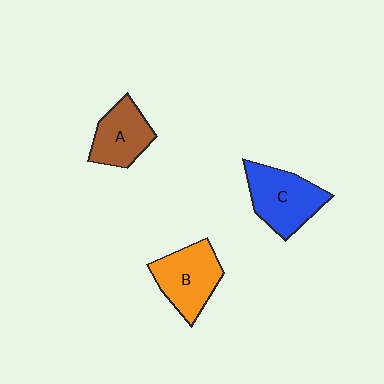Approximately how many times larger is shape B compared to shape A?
Approximately 1.2 times.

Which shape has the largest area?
Shape C (blue).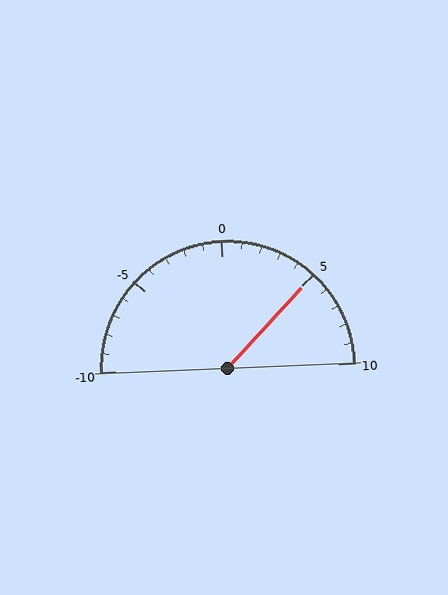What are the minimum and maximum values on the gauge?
The gauge ranges from -10 to 10.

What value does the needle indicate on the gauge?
The needle indicates approximately 5.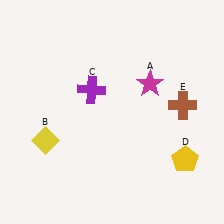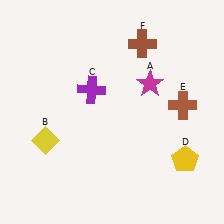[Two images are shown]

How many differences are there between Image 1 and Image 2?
There is 1 difference between the two images.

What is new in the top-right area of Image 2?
A brown cross (F) was added in the top-right area of Image 2.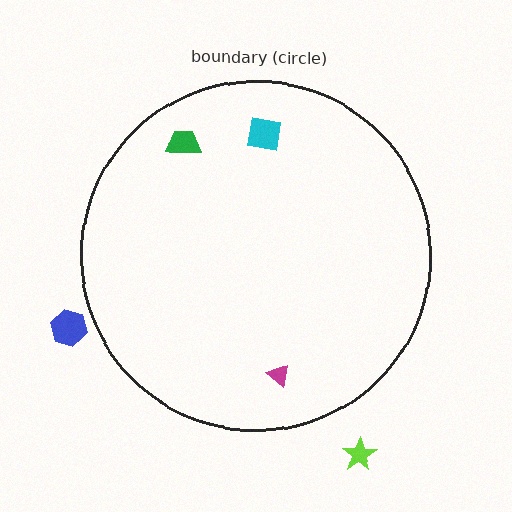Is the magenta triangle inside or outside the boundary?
Inside.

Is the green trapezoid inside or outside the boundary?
Inside.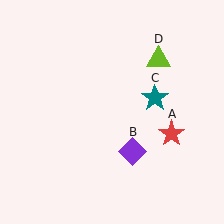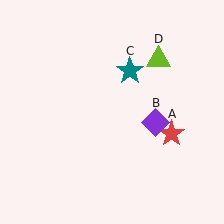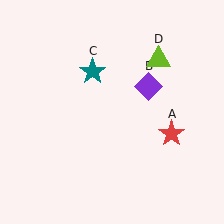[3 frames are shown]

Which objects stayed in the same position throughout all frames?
Red star (object A) and lime triangle (object D) remained stationary.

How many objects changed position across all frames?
2 objects changed position: purple diamond (object B), teal star (object C).